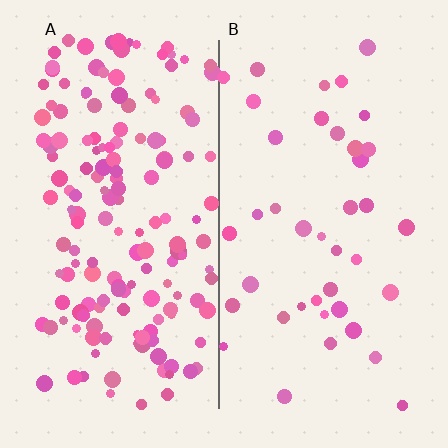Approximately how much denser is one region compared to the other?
Approximately 3.9× — region A over region B.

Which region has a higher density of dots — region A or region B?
A (the left).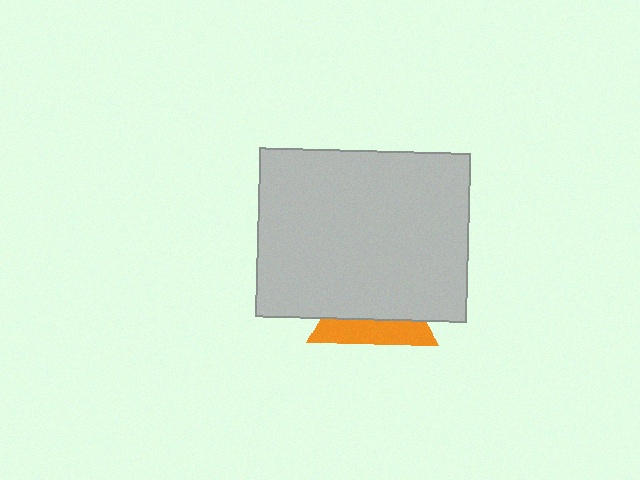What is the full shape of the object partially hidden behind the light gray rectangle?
The partially hidden object is an orange triangle.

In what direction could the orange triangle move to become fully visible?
The orange triangle could move down. That would shift it out from behind the light gray rectangle entirely.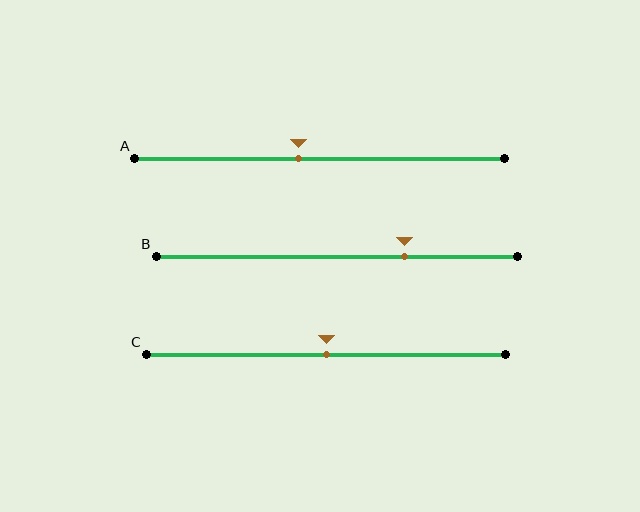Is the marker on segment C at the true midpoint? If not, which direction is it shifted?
Yes, the marker on segment C is at the true midpoint.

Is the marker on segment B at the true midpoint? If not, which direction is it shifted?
No, the marker on segment B is shifted to the right by about 19% of the segment length.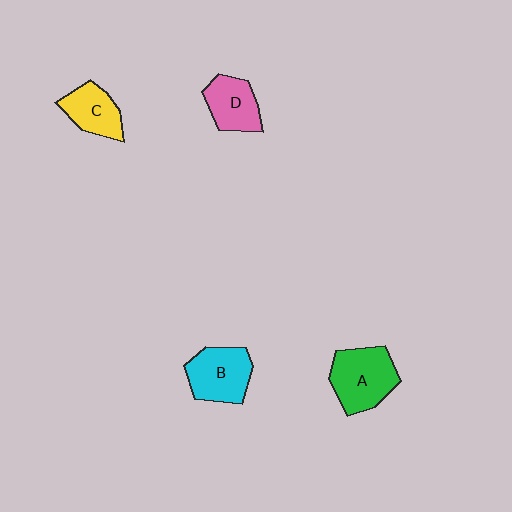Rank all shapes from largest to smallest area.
From largest to smallest: A (green), B (cyan), D (pink), C (yellow).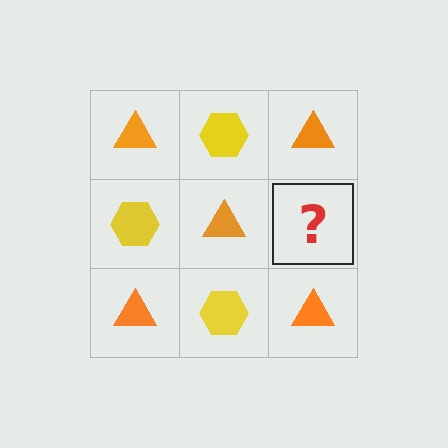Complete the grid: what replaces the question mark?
The question mark should be replaced with a yellow hexagon.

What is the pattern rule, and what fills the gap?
The rule is that it alternates orange triangle and yellow hexagon in a checkerboard pattern. The gap should be filled with a yellow hexagon.